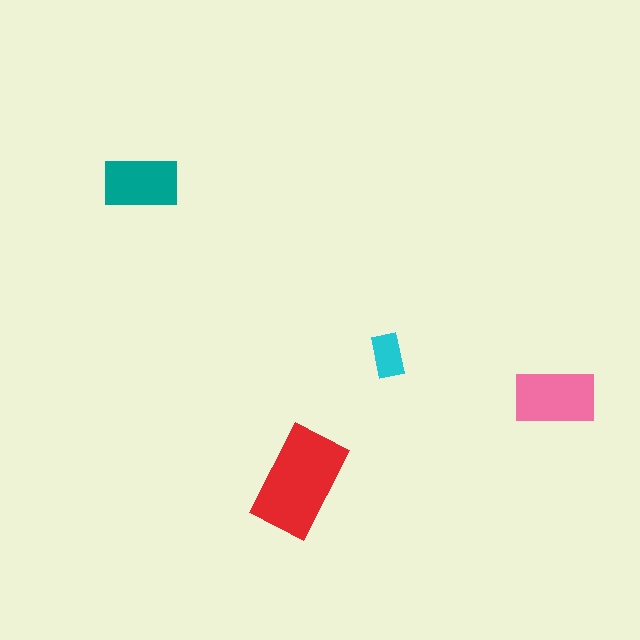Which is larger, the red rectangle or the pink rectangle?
The red one.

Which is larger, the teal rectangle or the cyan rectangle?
The teal one.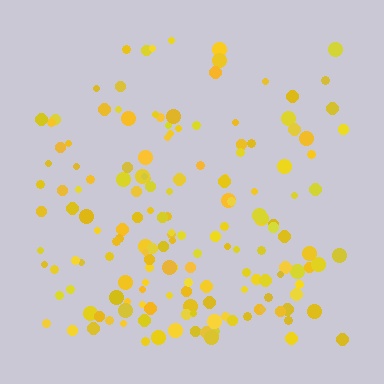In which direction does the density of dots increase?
From top to bottom, with the bottom side densest.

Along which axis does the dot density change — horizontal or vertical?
Vertical.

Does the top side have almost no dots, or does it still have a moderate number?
Still a moderate number, just noticeably fewer than the bottom.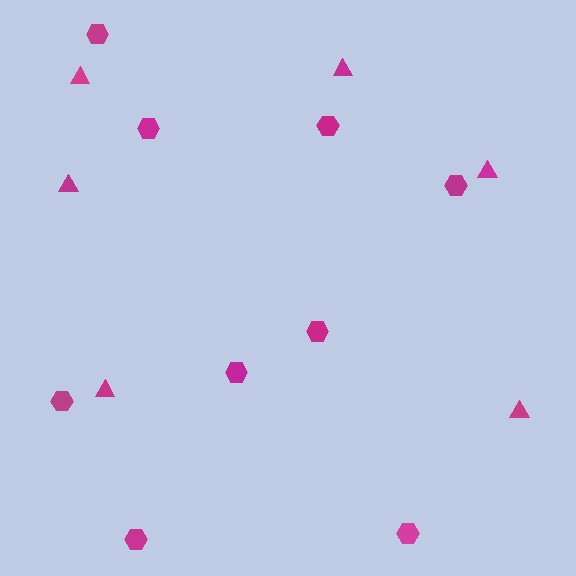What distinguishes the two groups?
There are 2 groups: one group of hexagons (9) and one group of triangles (6).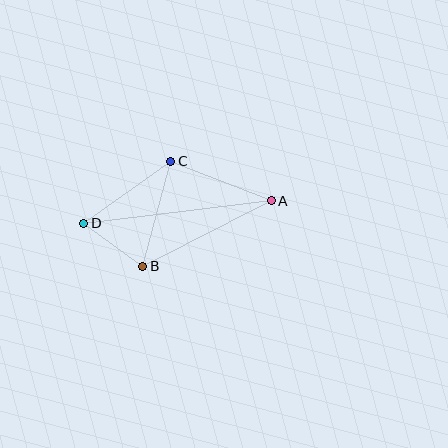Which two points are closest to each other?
Points B and D are closest to each other.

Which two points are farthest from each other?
Points A and D are farthest from each other.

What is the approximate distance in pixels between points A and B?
The distance between A and B is approximately 144 pixels.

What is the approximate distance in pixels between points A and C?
The distance between A and C is approximately 108 pixels.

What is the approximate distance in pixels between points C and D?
The distance between C and D is approximately 107 pixels.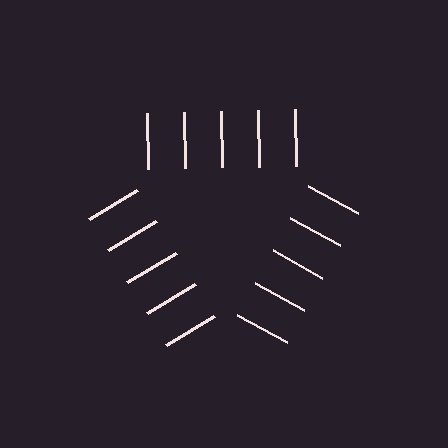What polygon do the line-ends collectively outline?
An illusory triangle — the line segments terminate on its edges but no continuous stroke is drawn.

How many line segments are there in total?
15 — 5 along each of the 3 edges.